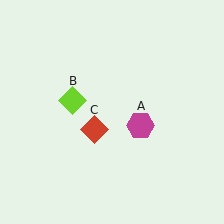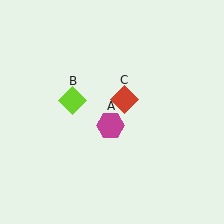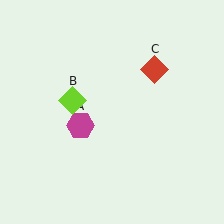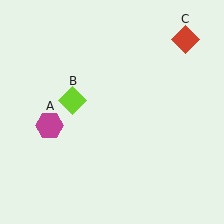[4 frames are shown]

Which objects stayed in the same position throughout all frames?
Lime diamond (object B) remained stationary.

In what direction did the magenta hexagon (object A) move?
The magenta hexagon (object A) moved left.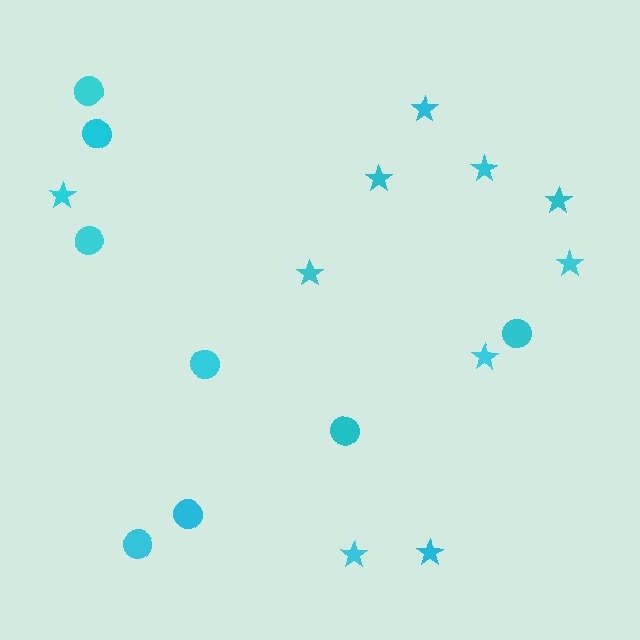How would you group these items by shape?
There are 2 groups: one group of stars (10) and one group of circles (8).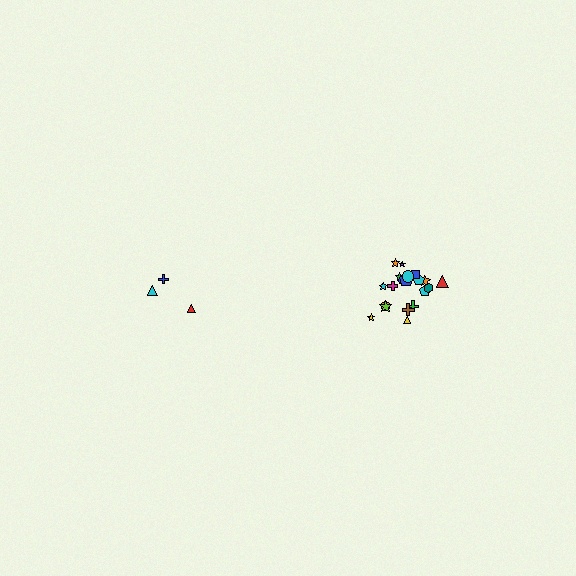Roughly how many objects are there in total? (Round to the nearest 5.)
Roughly 25 objects in total.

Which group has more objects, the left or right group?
The right group.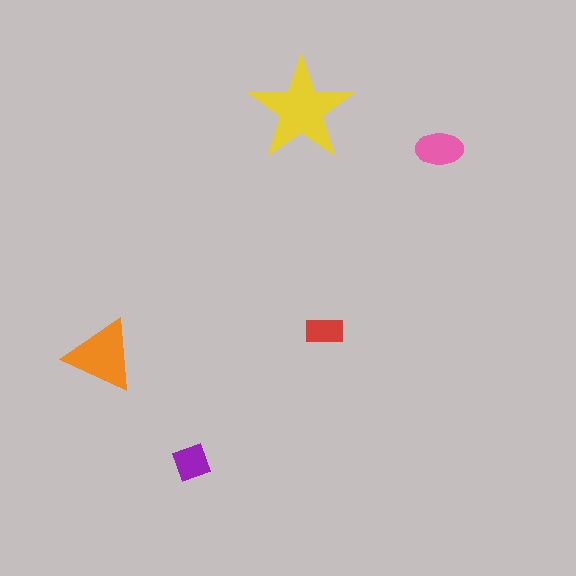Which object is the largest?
The yellow star.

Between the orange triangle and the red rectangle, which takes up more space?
The orange triangle.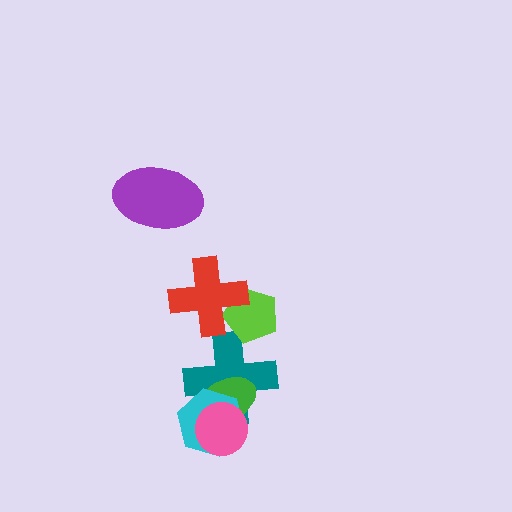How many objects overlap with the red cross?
1 object overlaps with the red cross.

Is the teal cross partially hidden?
Yes, it is partially covered by another shape.